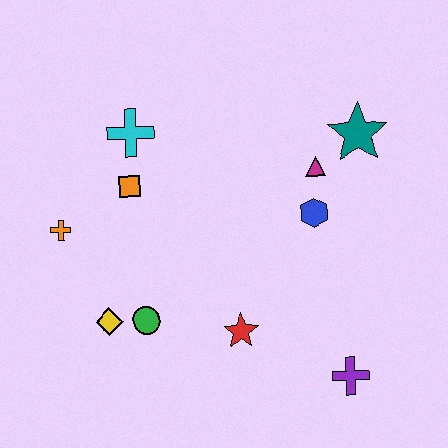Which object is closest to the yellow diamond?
The green circle is closest to the yellow diamond.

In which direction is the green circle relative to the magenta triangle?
The green circle is to the left of the magenta triangle.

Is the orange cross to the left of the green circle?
Yes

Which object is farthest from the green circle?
The teal star is farthest from the green circle.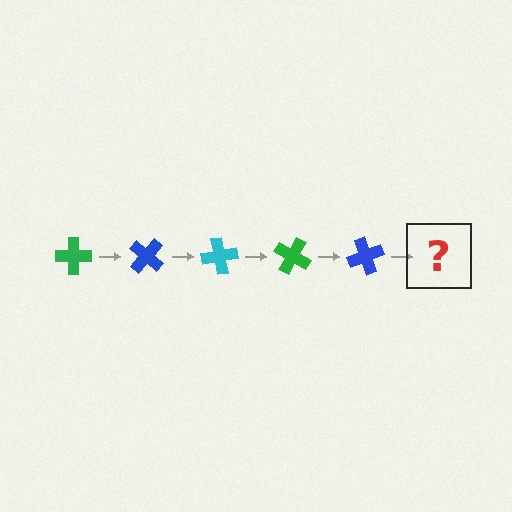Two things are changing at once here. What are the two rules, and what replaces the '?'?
The two rules are that it rotates 40 degrees each step and the color cycles through green, blue, and cyan. The '?' should be a cyan cross, rotated 200 degrees from the start.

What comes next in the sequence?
The next element should be a cyan cross, rotated 200 degrees from the start.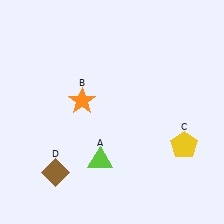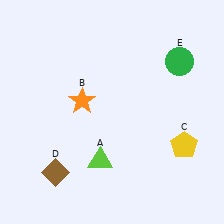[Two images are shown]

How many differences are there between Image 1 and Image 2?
There is 1 difference between the two images.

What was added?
A green circle (E) was added in Image 2.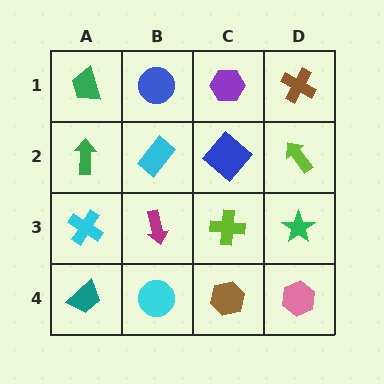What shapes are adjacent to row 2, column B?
A blue circle (row 1, column B), a magenta arrow (row 3, column B), a green arrow (row 2, column A), a blue diamond (row 2, column C).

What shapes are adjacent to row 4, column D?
A green star (row 3, column D), a brown hexagon (row 4, column C).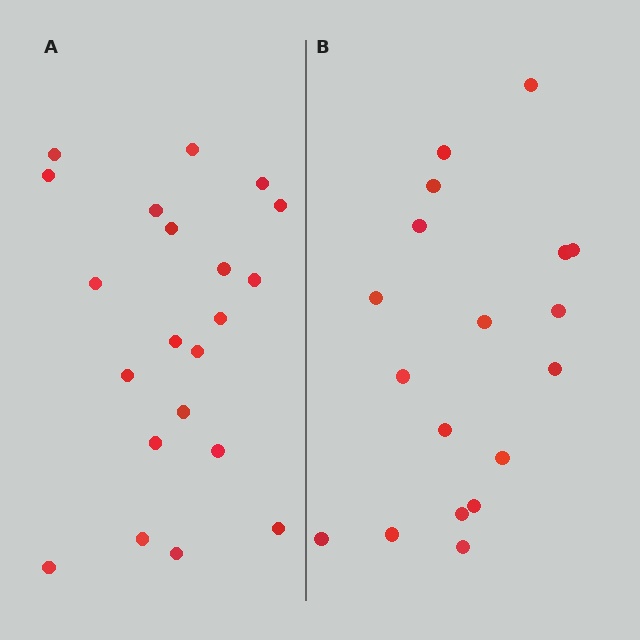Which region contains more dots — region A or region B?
Region A (the left region) has more dots.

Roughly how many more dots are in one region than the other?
Region A has just a few more — roughly 2 or 3 more dots than region B.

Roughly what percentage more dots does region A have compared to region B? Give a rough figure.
About 15% more.